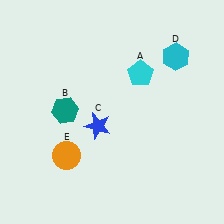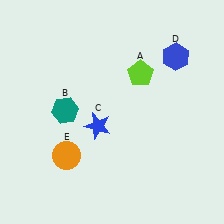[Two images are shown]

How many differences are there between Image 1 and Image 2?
There are 2 differences between the two images.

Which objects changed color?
A changed from cyan to lime. D changed from cyan to blue.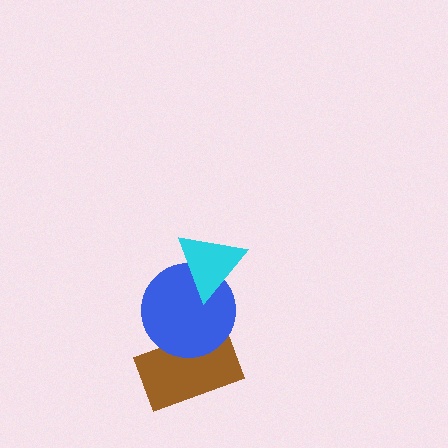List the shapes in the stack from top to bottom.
From top to bottom: the cyan triangle, the blue circle, the brown rectangle.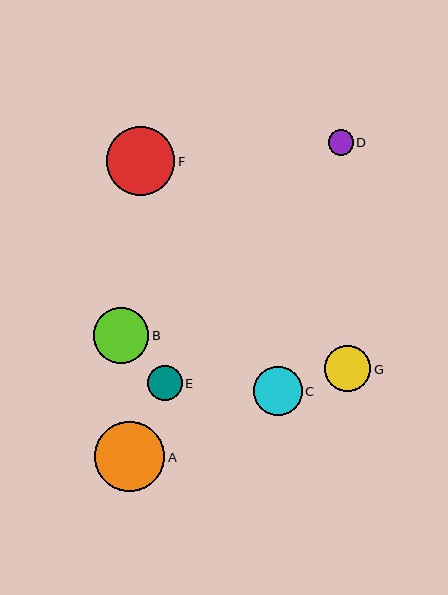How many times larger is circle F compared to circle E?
Circle F is approximately 2.0 times the size of circle E.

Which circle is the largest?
Circle A is the largest with a size of approximately 70 pixels.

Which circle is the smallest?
Circle D is the smallest with a size of approximately 25 pixels.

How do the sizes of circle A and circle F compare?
Circle A and circle F are approximately the same size.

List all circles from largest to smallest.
From largest to smallest: A, F, B, C, G, E, D.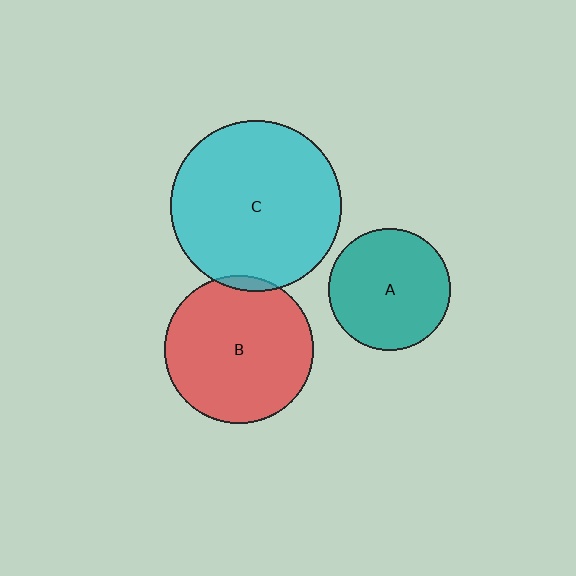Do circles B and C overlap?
Yes.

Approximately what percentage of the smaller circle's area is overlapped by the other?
Approximately 5%.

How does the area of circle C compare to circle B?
Approximately 1.3 times.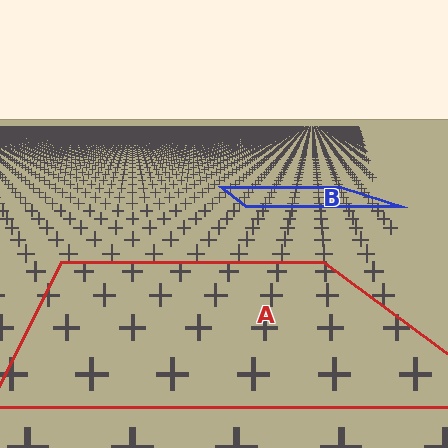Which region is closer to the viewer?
Region A is closer. The texture elements there are larger and more spread out.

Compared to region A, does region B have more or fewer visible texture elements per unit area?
Region B has more texture elements per unit area — they are packed more densely because it is farther away.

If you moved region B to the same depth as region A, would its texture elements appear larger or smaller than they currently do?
They would appear larger. At a closer depth, the same texture elements are projected at a bigger on-screen size.